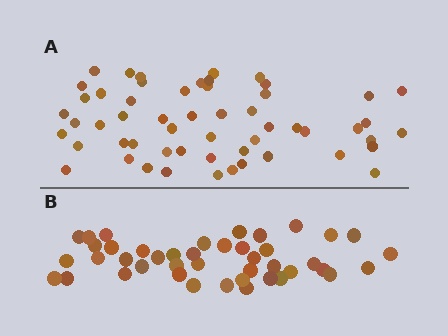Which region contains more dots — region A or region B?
Region A (the top region) has more dots.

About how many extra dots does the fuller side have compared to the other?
Region A has roughly 12 or so more dots than region B.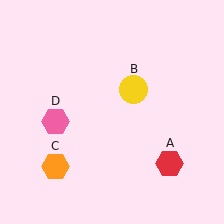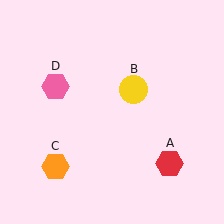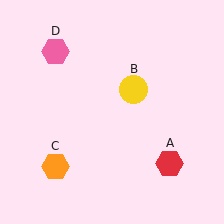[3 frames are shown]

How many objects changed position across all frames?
1 object changed position: pink hexagon (object D).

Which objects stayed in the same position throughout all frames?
Red hexagon (object A) and yellow circle (object B) and orange hexagon (object C) remained stationary.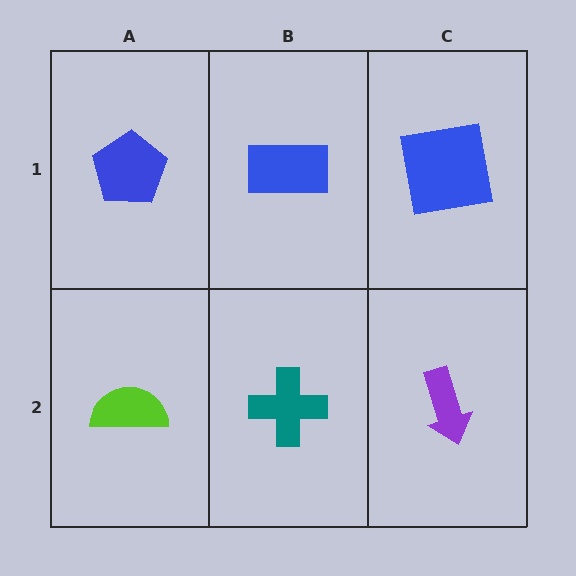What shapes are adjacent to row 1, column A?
A lime semicircle (row 2, column A), a blue rectangle (row 1, column B).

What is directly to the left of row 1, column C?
A blue rectangle.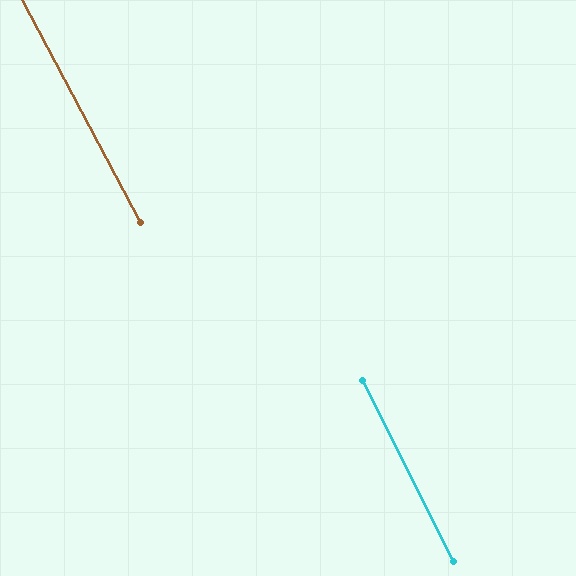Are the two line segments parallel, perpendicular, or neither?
Parallel — their directions differ by only 1.2°.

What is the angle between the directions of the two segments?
Approximately 1 degree.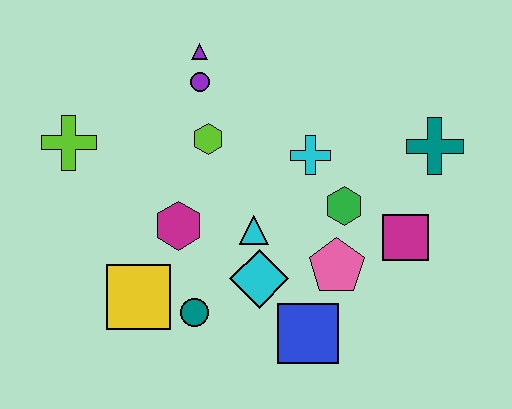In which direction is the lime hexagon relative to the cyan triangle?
The lime hexagon is above the cyan triangle.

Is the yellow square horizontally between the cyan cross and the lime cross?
Yes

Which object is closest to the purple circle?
The purple triangle is closest to the purple circle.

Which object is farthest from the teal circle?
The teal cross is farthest from the teal circle.